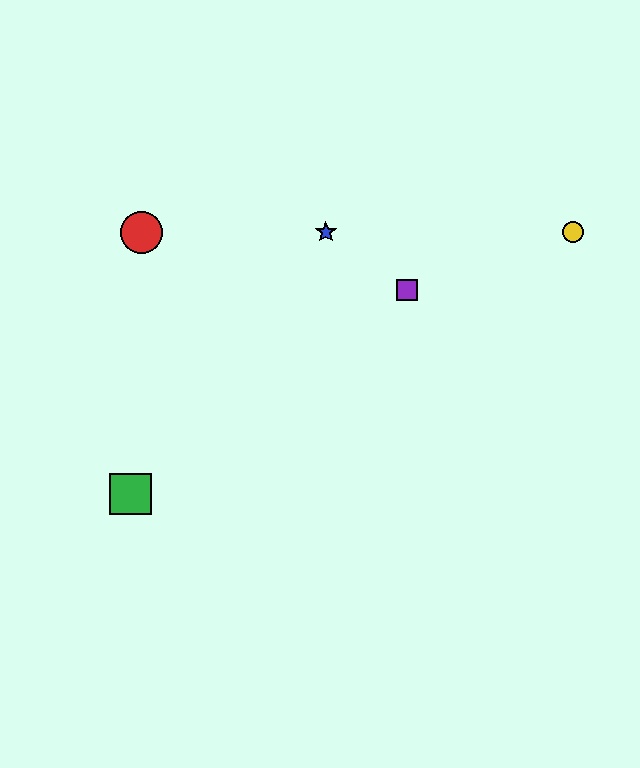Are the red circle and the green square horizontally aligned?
No, the red circle is at y≈232 and the green square is at y≈494.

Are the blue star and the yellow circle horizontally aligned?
Yes, both are at y≈232.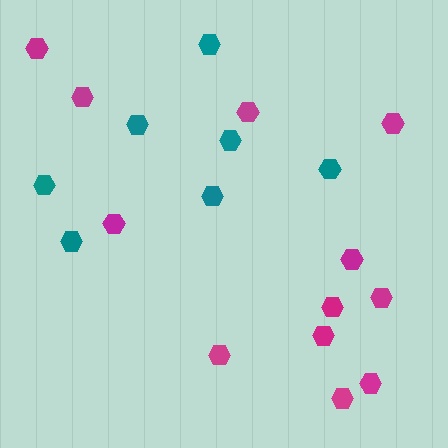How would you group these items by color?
There are 2 groups: one group of magenta hexagons (12) and one group of teal hexagons (7).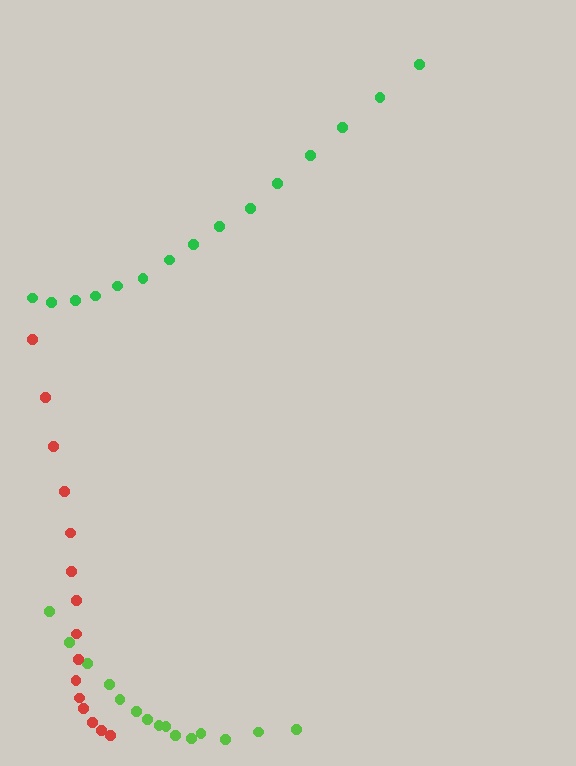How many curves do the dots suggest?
There are 3 distinct paths.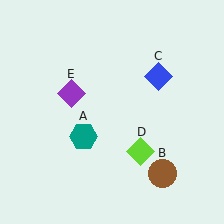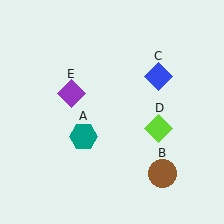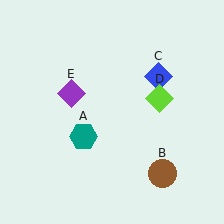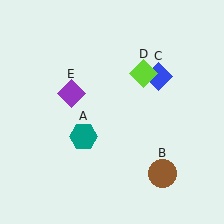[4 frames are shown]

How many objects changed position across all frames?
1 object changed position: lime diamond (object D).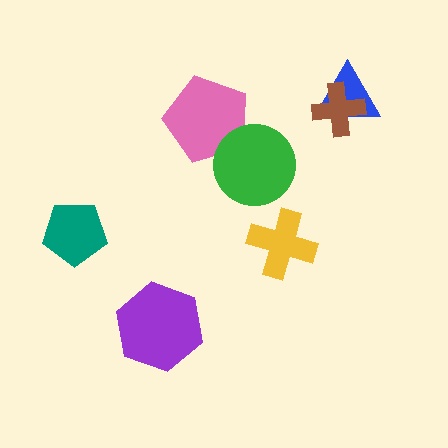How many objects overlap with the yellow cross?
0 objects overlap with the yellow cross.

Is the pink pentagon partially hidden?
Yes, it is partially covered by another shape.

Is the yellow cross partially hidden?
No, no other shape covers it.